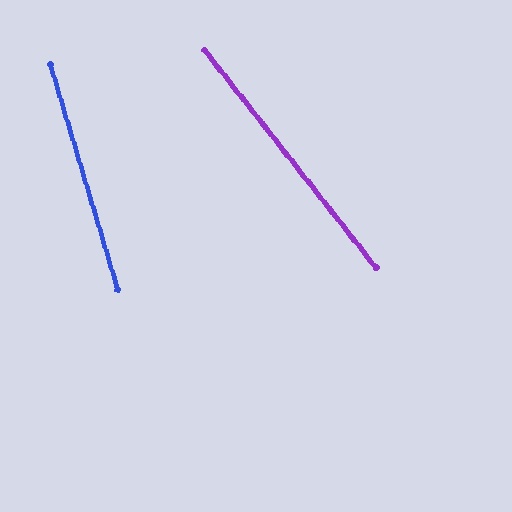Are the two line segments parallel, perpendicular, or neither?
Neither parallel nor perpendicular — they differ by about 22°.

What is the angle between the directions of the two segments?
Approximately 22 degrees.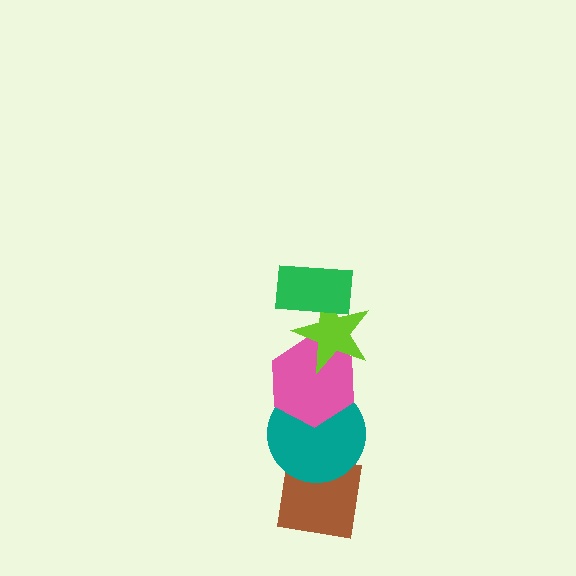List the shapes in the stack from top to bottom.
From top to bottom: the green rectangle, the lime star, the pink hexagon, the teal circle, the brown square.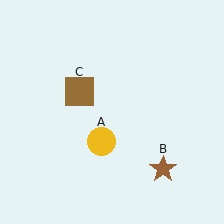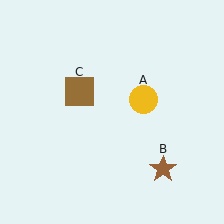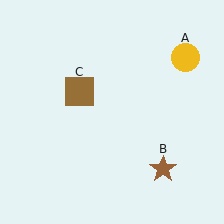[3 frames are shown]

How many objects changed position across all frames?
1 object changed position: yellow circle (object A).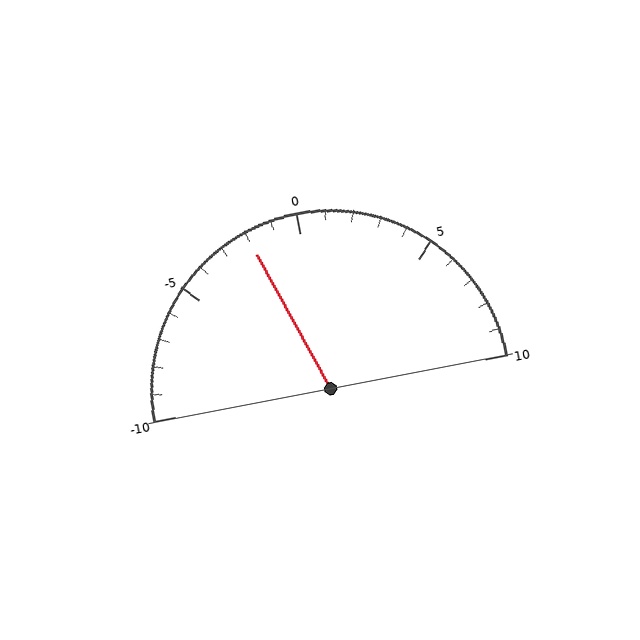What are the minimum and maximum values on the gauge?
The gauge ranges from -10 to 10.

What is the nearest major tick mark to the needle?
The nearest major tick mark is 0.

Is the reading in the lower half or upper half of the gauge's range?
The reading is in the lower half of the range (-10 to 10).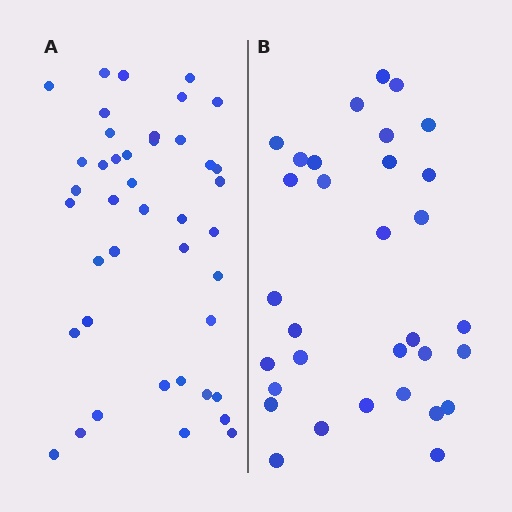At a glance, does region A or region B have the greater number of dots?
Region A (the left region) has more dots.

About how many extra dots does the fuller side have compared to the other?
Region A has roughly 10 or so more dots than region B.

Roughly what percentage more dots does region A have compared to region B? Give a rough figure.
About 30% more.